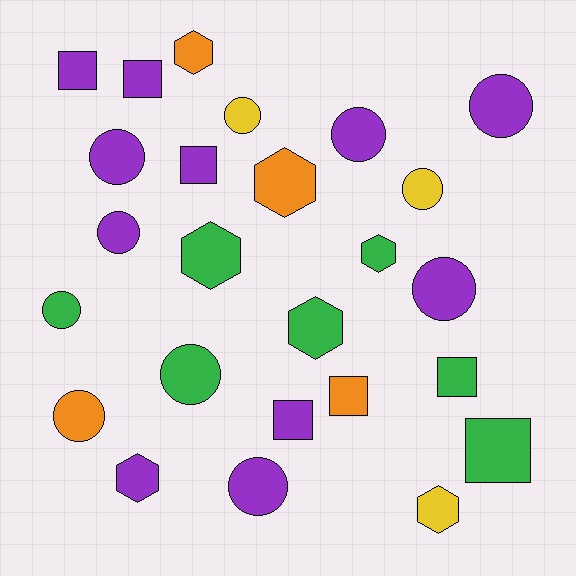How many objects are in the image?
There are 25 objects.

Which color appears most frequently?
Purple, with 11 objects.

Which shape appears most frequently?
Circle, with 11 objects.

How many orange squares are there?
There is 1 orange square.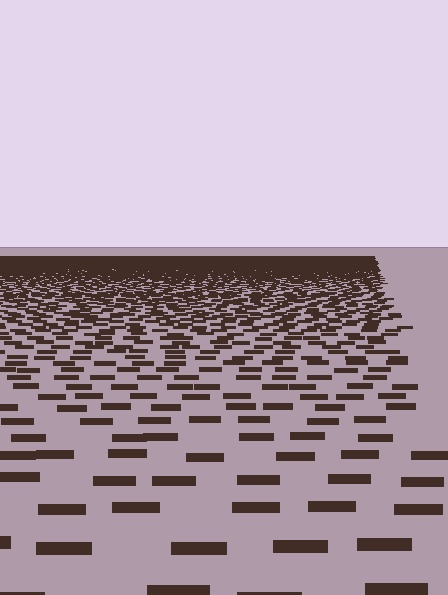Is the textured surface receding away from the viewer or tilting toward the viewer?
The surface is receding away from the viewer. Texture elements get smaller and denser toward the top.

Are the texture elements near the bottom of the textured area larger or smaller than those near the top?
Larger. Near the bottom, elements are closer to the viewer and appear at a bigger on-screen size.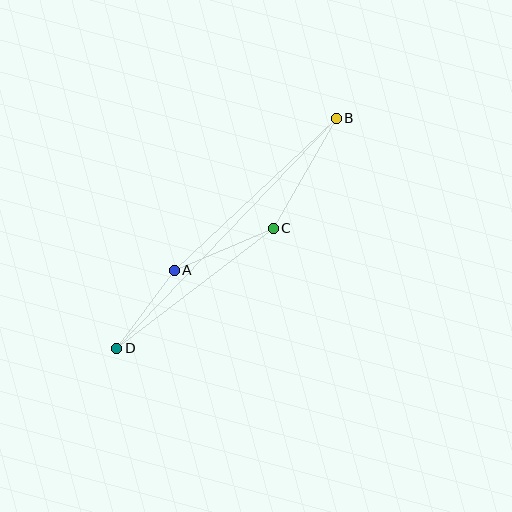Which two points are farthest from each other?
Points B and D are farthest from each other.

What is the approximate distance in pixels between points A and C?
The distance between A and C is approximately 107 pixels.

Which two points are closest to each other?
Points A and D are closest to each other.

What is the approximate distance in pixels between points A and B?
The distance between A and B is approximately 222 pixels.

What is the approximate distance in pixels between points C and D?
The distance between C and D is approximately 197 pixels.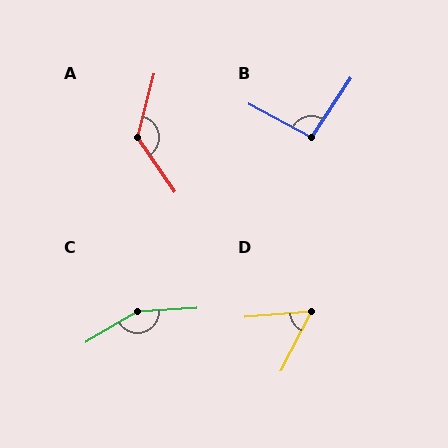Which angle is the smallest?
D, at approximately 58 degrees.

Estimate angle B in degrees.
Approximately 95 degrees.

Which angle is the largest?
C, at approximately 153 degrees.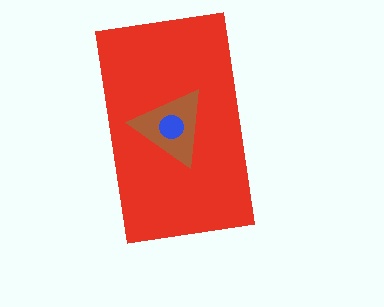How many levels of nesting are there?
3.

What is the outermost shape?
The red rectangle.